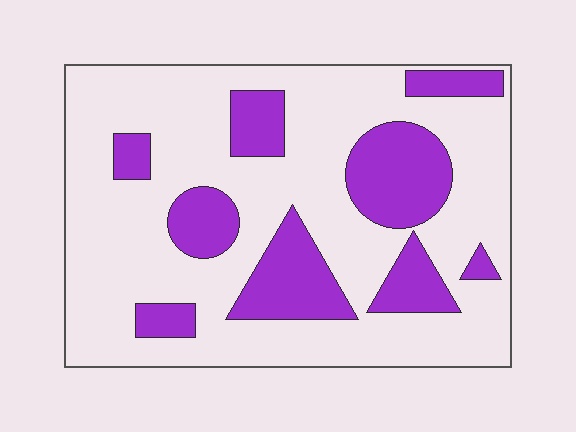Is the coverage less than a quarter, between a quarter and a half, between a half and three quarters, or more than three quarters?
Between a quarter and a half.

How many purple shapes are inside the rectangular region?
9.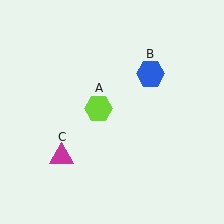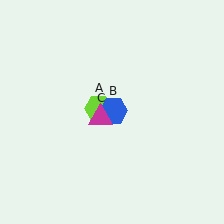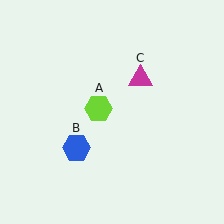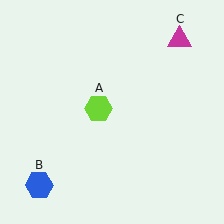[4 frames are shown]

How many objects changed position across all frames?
2 objects changed position: blue hexagon (object B), magenta triangle (object C).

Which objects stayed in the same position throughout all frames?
Lime hexagon (object A) remained stationary.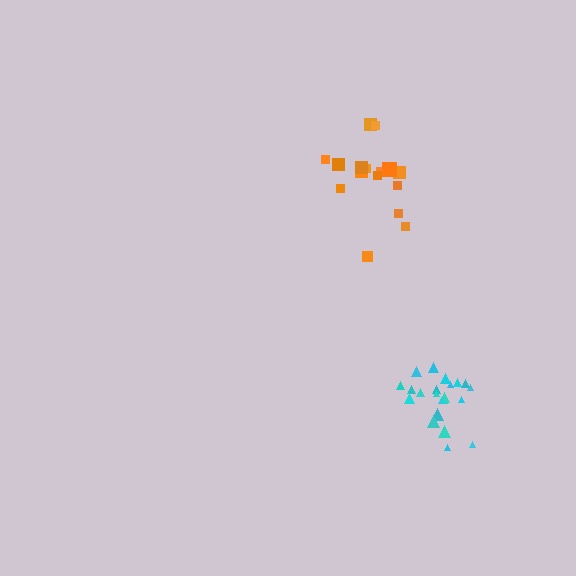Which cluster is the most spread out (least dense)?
Orange.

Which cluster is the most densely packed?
Cyan.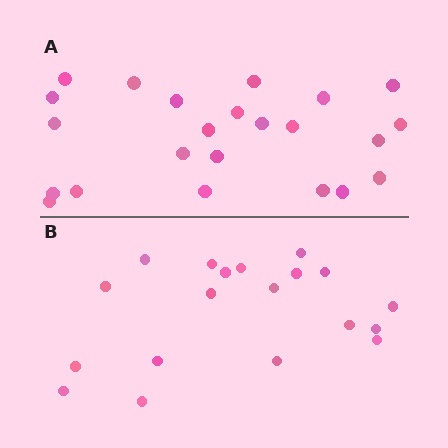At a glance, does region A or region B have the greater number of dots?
Region A (the top region) has more dots.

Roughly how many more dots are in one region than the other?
Region A has about 4 more dots than region B.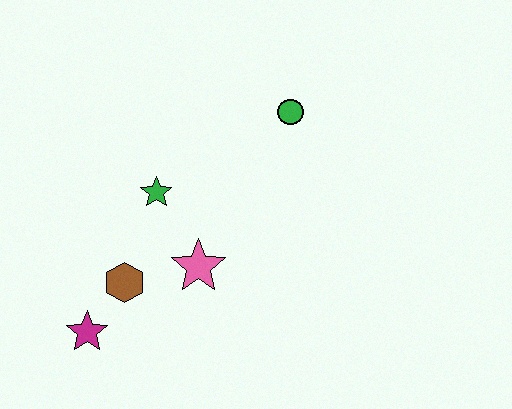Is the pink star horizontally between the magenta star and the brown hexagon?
No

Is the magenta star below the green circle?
Yes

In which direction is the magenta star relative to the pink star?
The magenta star is to the left of the pink star.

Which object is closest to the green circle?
The green star is closest to the green circle.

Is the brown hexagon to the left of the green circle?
Yes